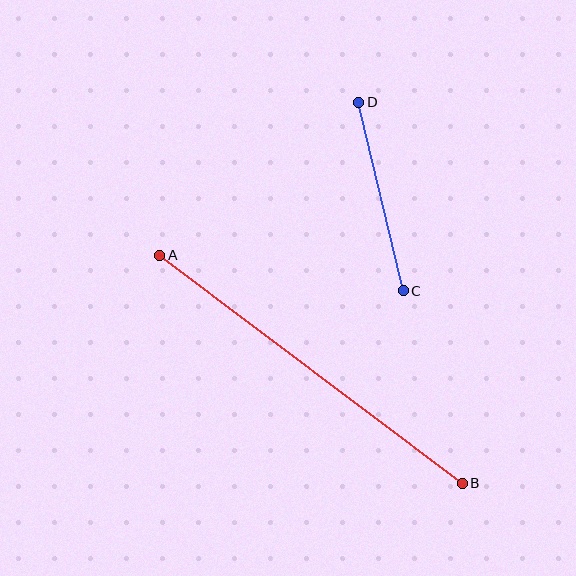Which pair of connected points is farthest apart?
Points A and B are farthest apart.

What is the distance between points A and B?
The distance is approximately 379 pixels.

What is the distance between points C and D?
The distance is approximately 194 pixels.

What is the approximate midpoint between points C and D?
The midpoint is at approximately (381, 197) pixels.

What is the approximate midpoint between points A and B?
The midpoint is at approximately (311, 369) pixels.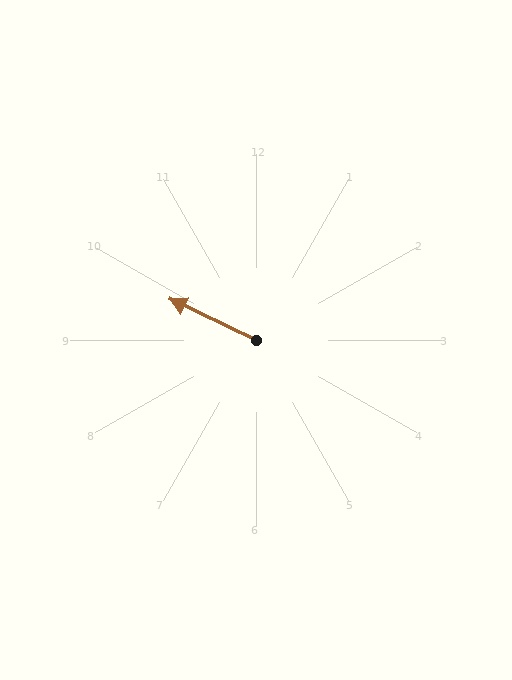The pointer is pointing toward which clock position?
Roughly 10 o'clock.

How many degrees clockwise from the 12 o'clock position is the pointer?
Approximately 296 degrees.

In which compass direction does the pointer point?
Northwest.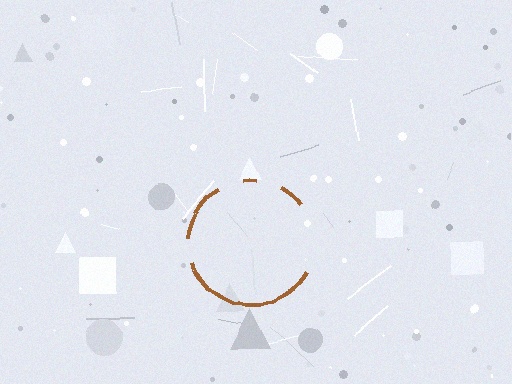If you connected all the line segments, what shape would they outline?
They would outline a circle.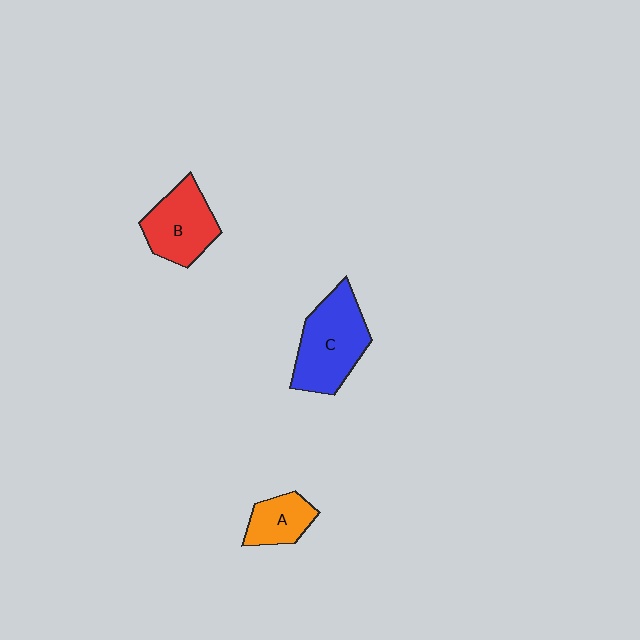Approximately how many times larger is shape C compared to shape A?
Approximately 2.0 times.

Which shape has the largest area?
Shape C (blue).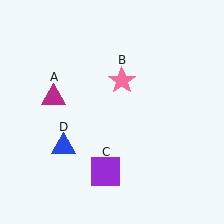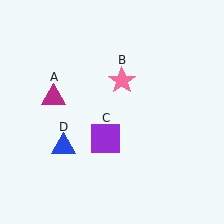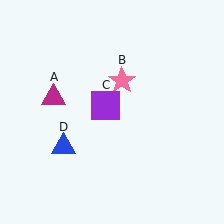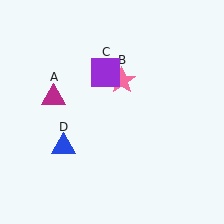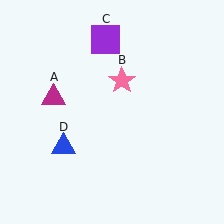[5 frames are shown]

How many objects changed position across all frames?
1 object changed position: purple square (object C).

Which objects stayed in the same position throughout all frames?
Magenta triangle (object A) and pink star (object B) and blue triangle (object D) remained stationary.